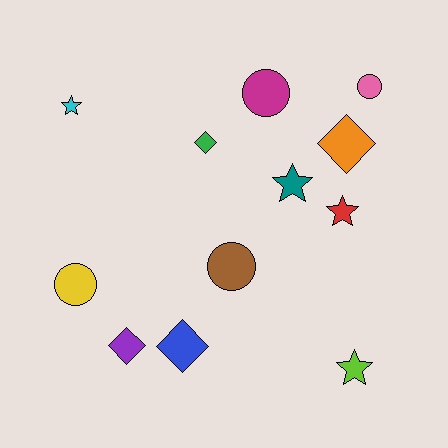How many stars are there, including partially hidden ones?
There are 4 stars.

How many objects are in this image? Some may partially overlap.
There are 12 objects.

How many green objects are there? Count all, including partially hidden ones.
There is 1 green object.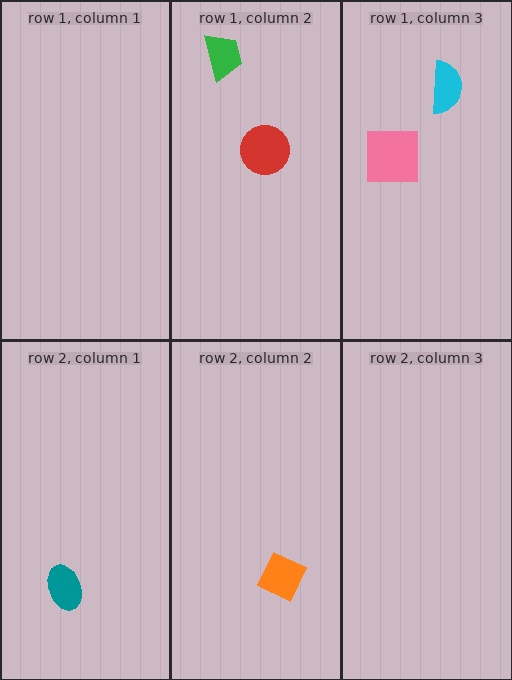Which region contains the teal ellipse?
The row 2, column 1 region.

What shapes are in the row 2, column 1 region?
The teal ellipse.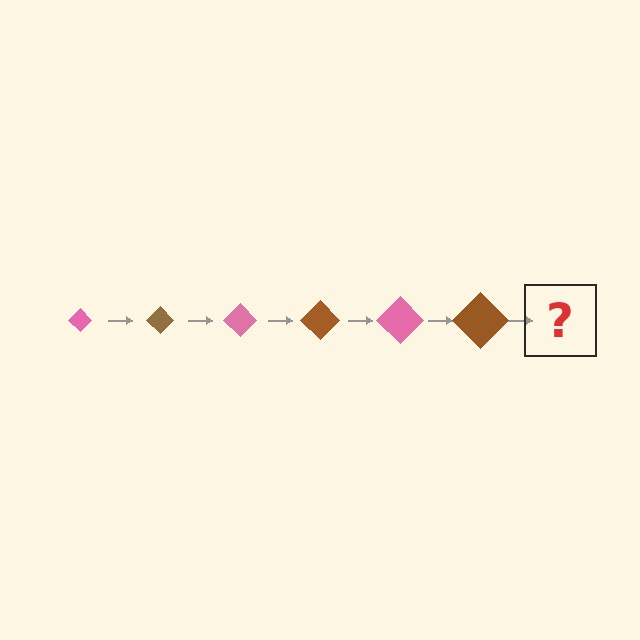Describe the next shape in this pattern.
It should be a pink diamond, larger than the previous one.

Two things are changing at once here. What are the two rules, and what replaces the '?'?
The two rules are that the diamond grows larger each step and the color cycles through pink and brown. The '?' should be a pink diamond, larger than the previous one.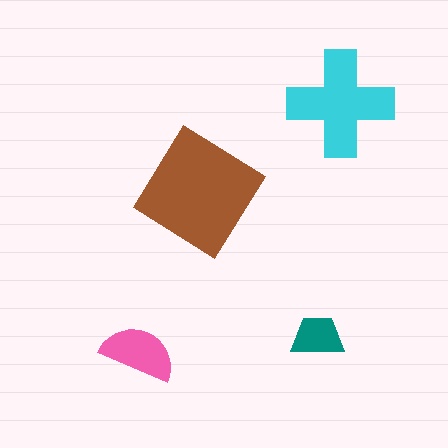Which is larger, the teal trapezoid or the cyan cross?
The cyan cross.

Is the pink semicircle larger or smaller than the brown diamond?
Smaller.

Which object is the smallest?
The teal trapezoid.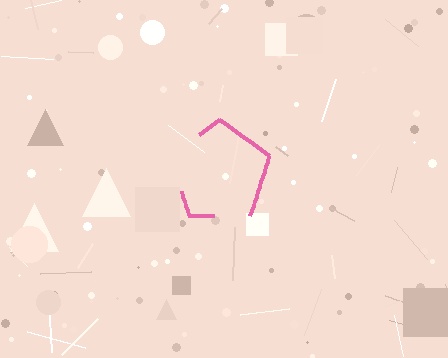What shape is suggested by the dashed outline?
The dashed outline suggests a pentagon.